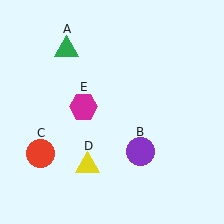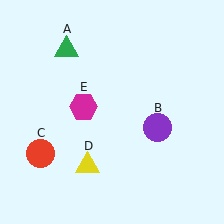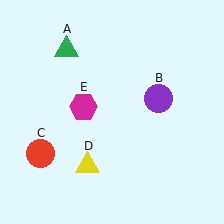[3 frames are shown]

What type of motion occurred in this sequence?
The purple circle (object B) rotated counterclockwise around the center of the scene.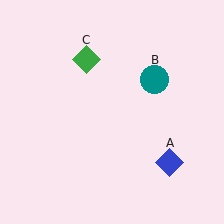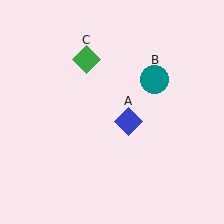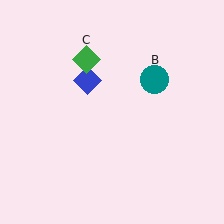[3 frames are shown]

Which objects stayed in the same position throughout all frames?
Teal circle (object B) and green diamond (object C) remained stationary.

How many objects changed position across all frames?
1 object changed position: blue diamond (object A).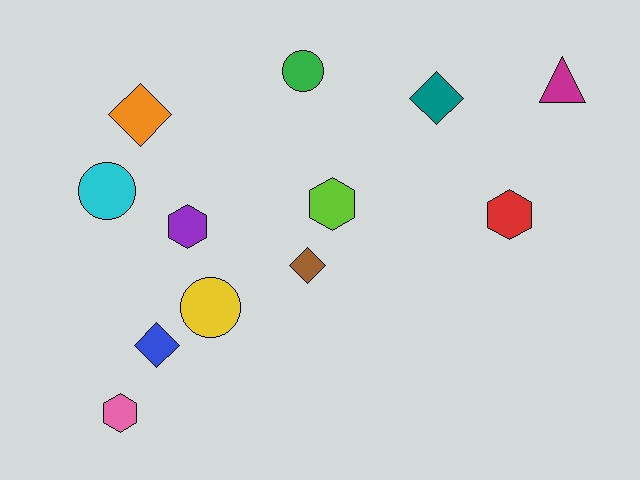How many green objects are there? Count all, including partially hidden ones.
There is 1 green object.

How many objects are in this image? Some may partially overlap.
There are 12 objects.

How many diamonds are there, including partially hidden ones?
There are 4 diamonds.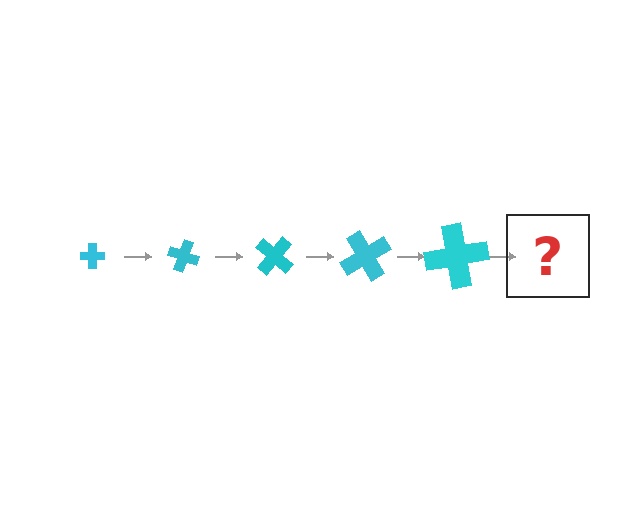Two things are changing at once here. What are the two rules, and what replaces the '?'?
The two rules are that the cross grows larger each step and it rotates 20 degrees each step. The '?' should be a cross, larger than the previous one and rotated 100 degrees from the start.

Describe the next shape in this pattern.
It should be a cross, larger than the previous one and rotated 100 degrees from the start.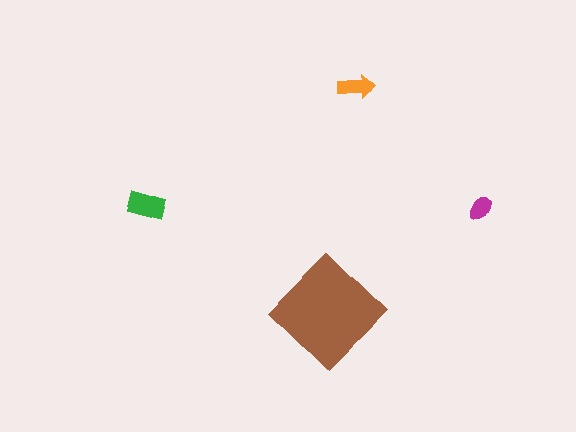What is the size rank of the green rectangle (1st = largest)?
2nd.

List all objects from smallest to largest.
The magenta ellipse, the orange arrow, the green rectangle, the brown diamond.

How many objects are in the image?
There are 4 objects in the image.